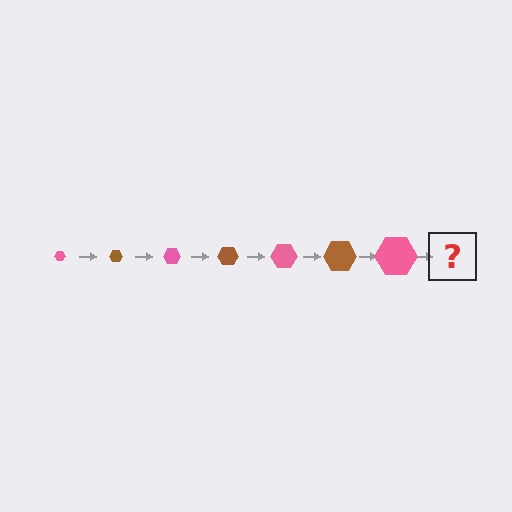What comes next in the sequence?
The next element should be a brown hexagon, larger than the previous one.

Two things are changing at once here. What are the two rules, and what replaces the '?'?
The two rules are that the hexagon grows larger each step and the color cycles through pink and brown. The '?' should be a brown hexagon, larger than the previous one.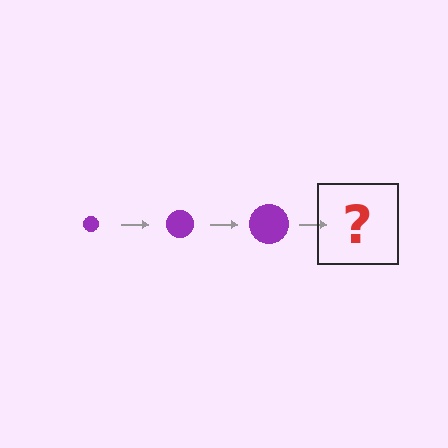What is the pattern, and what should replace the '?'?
The pattern is that the circle gets progressively larger each step. The '?' should be a purple circle, larger than the previous one.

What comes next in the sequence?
The next element should be a purple circle, larger than the previous one.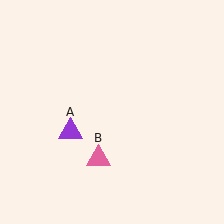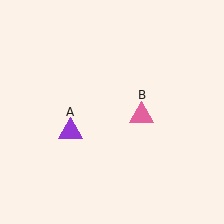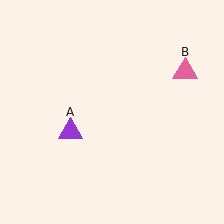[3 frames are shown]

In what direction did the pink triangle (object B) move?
The pink triangle (object B) moved up and to the right.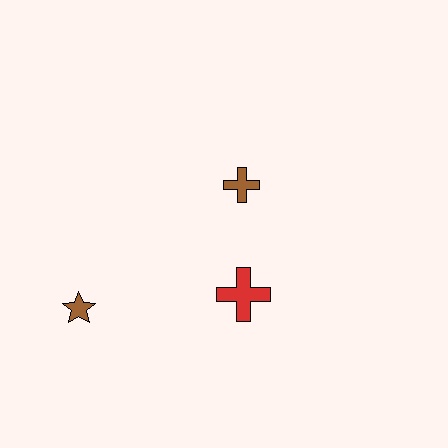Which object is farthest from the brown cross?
The brown star is farthest from the brown cross.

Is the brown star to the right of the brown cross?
No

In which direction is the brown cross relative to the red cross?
The brown cross is above the red cross.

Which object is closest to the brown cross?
The red cross is closest to the brown cross.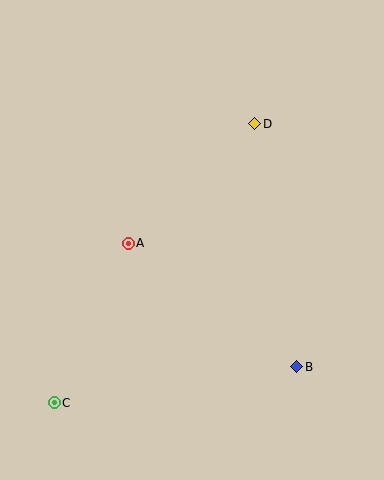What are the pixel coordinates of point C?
Point C is at (54, 403).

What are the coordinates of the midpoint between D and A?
The midpoint between D and A is at (191, 184).